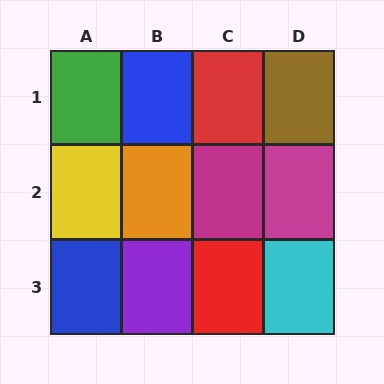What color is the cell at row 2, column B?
Orange.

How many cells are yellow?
1 cell is yellow.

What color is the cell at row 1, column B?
Blue.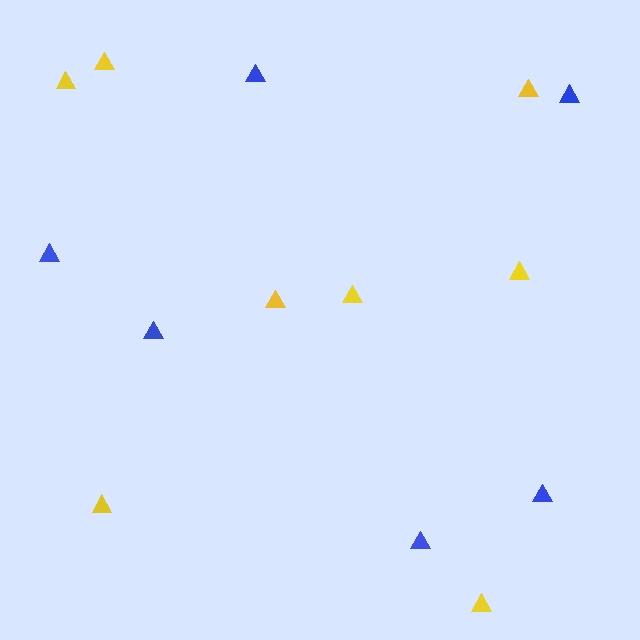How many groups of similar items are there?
There are 2 groups: one group of yellow triangles (8) and one group of blue triangles (6).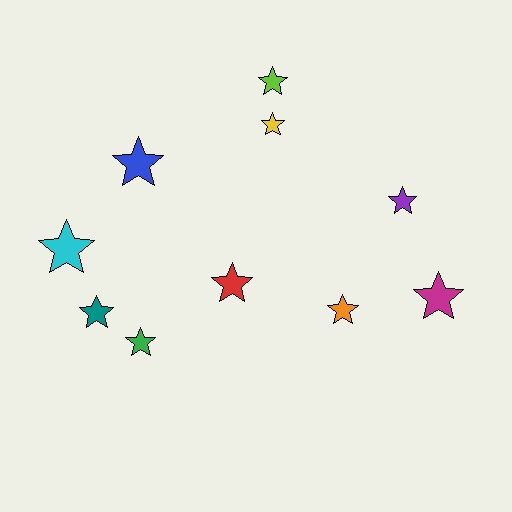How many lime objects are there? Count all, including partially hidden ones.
There is 1 lime object.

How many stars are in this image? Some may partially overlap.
There are 10 stars.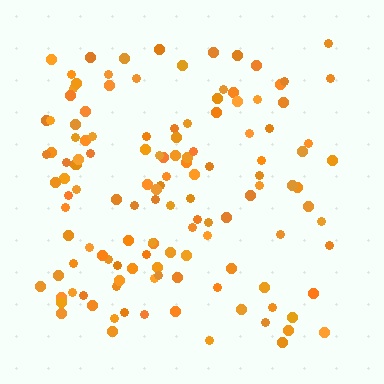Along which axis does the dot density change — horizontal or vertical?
Horizontal.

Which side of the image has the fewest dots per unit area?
The right.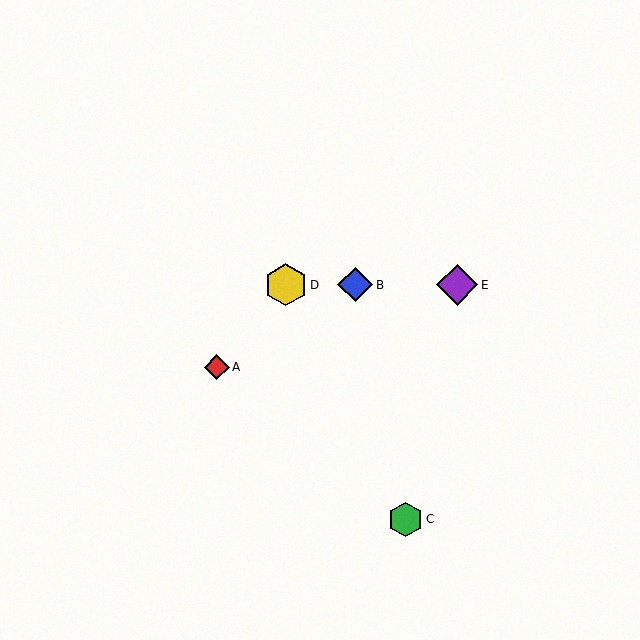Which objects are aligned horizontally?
Objects B, D, E are aligned horizontally.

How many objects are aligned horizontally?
3 objects (B, D, E) are aligned horizontally.